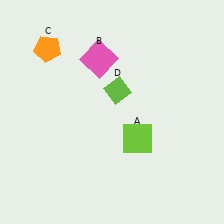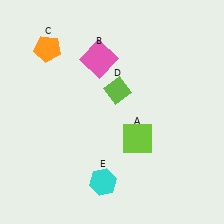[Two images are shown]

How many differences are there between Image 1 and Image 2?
There is 1 difference between the two images.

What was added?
A cyan hexagon (E) was added in Image 2.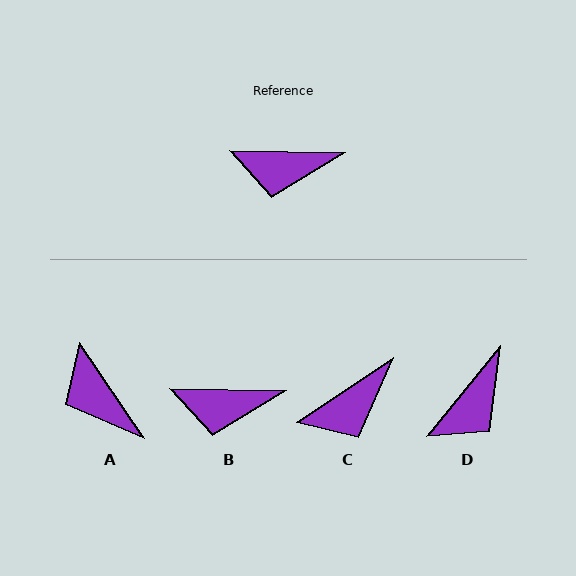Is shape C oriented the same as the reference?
No, it is off by about 35 degrees.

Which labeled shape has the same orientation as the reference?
B.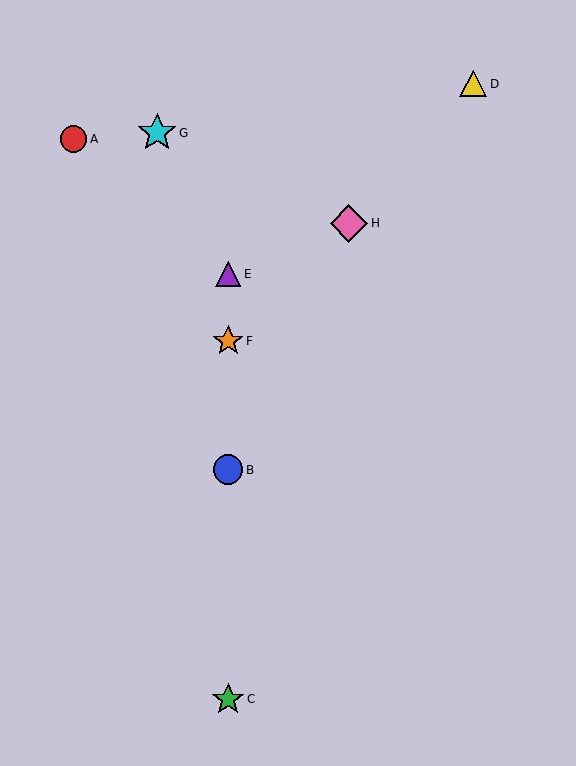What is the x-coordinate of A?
Object A is at x≈73.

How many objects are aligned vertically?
4 objects (B, C, E, F) are aligned vertically.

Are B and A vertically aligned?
No, B is at x≈228 and A is at x≈73.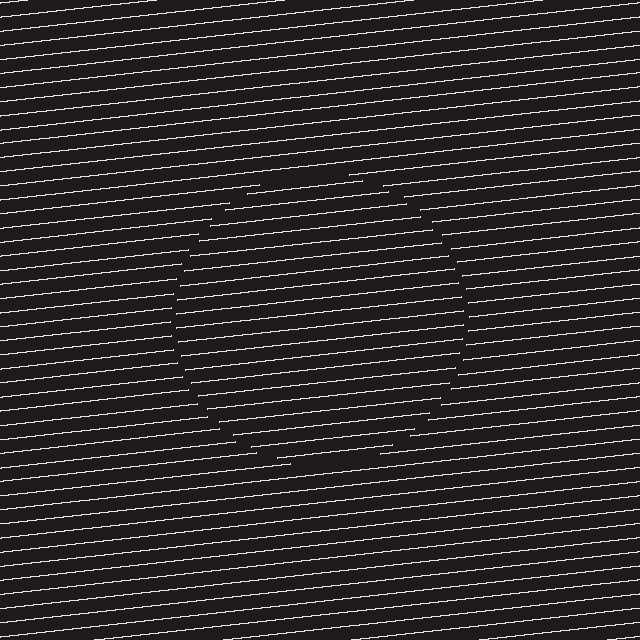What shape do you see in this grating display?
An illusory circle. The interior of the shape contains the same grating, shifted by half a period — the contour is defined by the phase discontinuity where line-ends from the inner and outer gratings abut.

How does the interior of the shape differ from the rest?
The interior of the shape contains the same grating, shifted by half a period — the contour is defined by the phase discontinuity where line-ends from the inner and outer gratings abut.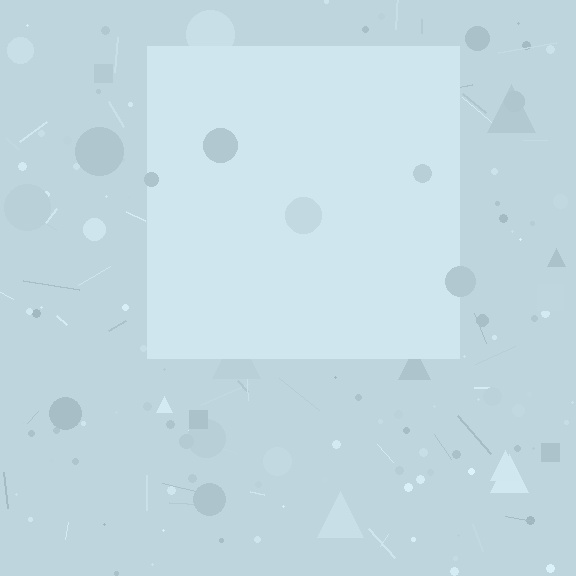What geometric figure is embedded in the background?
A square is embedded in the background.